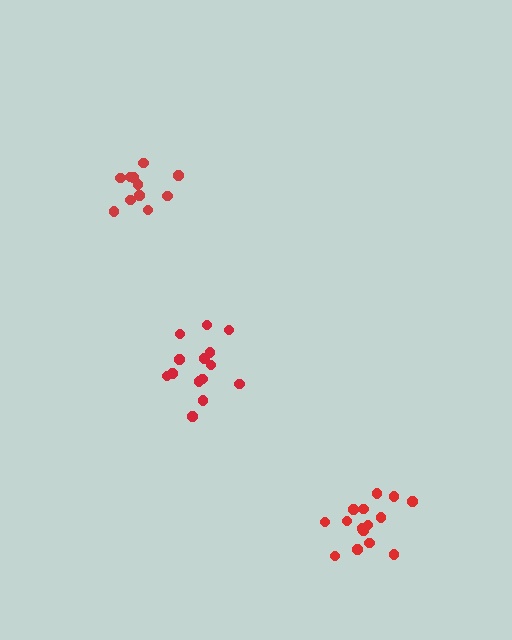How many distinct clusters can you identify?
There are 3 distinct clusters.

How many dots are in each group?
Group 1: 14 dots, Group 2: 15 dots, Group 3: 11 dots (40 total).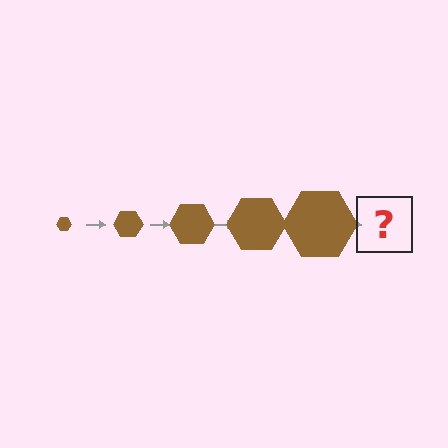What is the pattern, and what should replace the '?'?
The pattern is that the hexagon gets progressively larger each step. The '?' should be a brown hexagon, larger than the previous one.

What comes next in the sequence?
The next element should be a brown hexagon, larger than the previous one.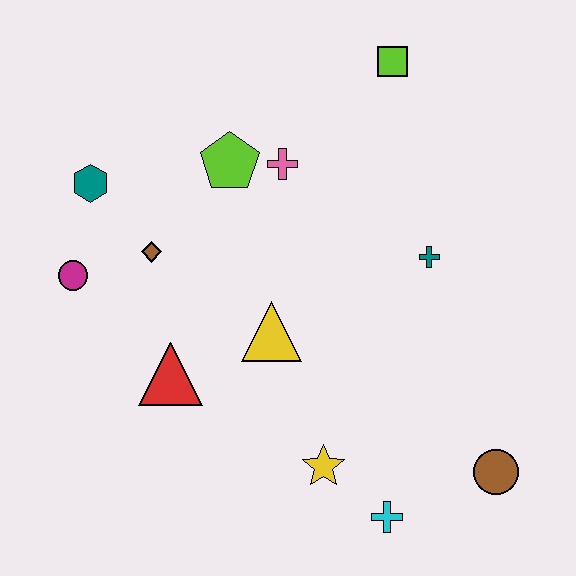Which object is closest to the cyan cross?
The yellow star is closest to the cyan cross.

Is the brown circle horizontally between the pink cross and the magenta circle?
No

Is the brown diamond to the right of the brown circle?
No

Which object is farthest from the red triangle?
The lime square is farthest from the red triangle.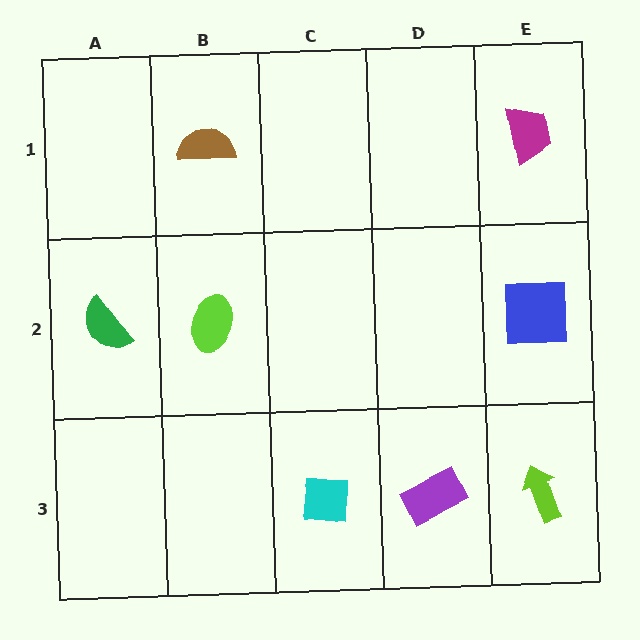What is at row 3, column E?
A lime arrow.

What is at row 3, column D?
A purple rectangle.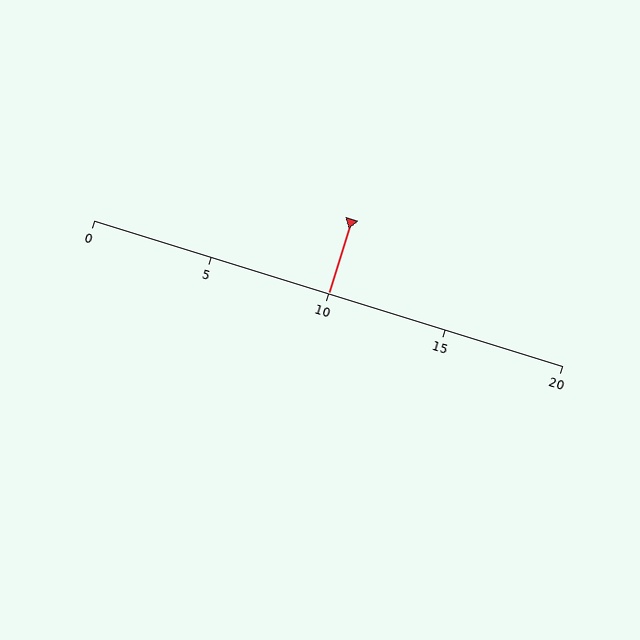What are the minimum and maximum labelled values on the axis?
The axis runs from 0 to 20.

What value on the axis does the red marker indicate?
The marker indicates approximately 10.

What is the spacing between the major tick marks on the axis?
The major ticks are spaced 5 apart.